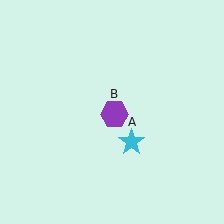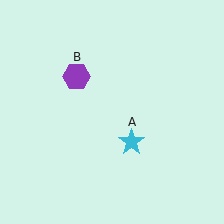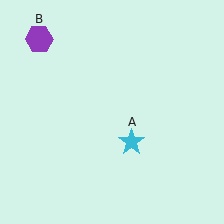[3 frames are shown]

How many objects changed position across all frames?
1 object changed position: purple hexagon (object B).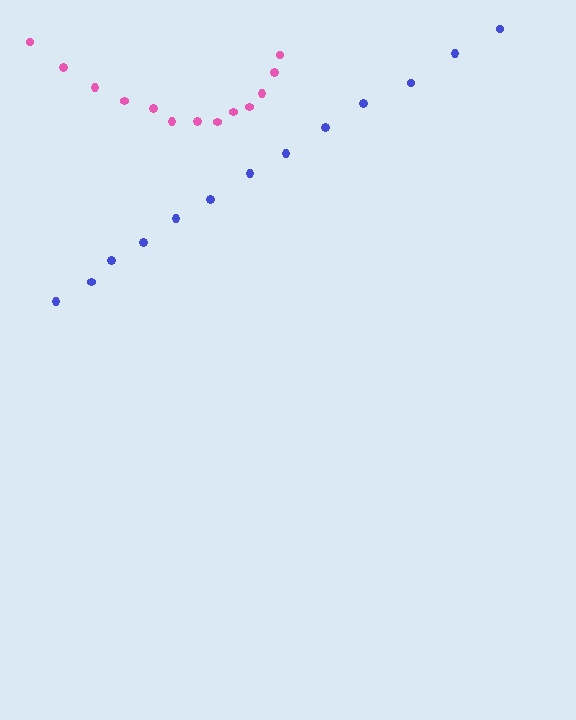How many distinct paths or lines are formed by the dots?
There are 2 distinct paths.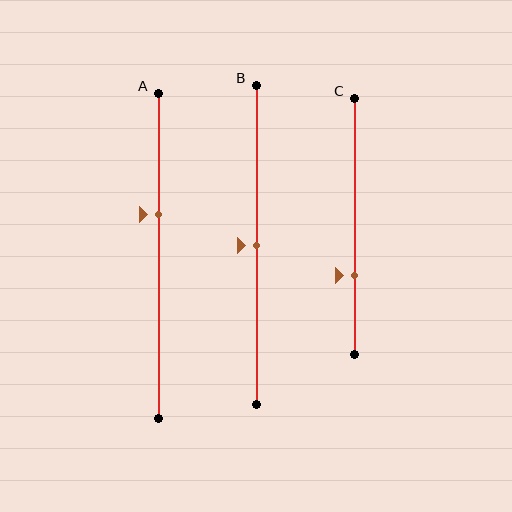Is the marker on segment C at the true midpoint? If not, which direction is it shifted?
No, the marker on segment C is shifted downward by about 19% of the segment length.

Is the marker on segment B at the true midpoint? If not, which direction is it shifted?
Yes, the marker on segment B is at the true midpoint.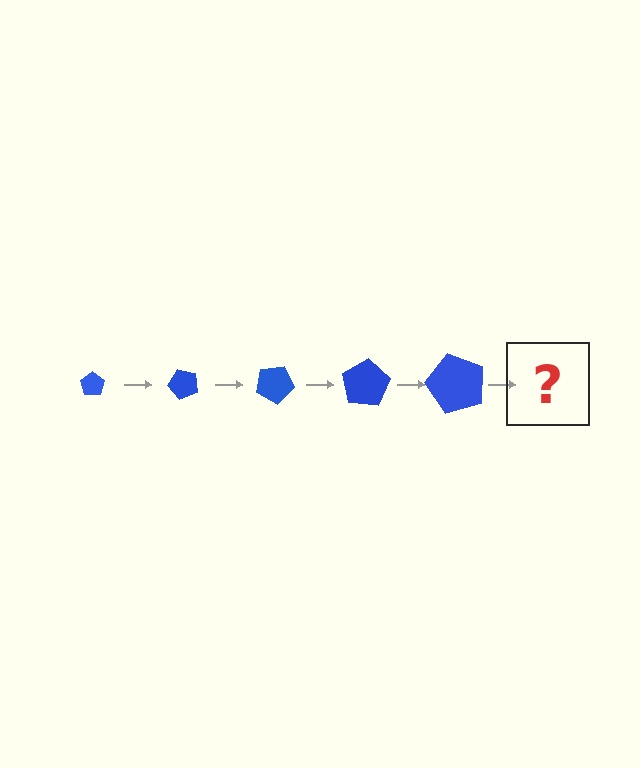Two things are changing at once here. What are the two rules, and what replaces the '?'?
The two rules are that the pentagon grows larger each step and it rotates 50 degrees each step. The '?' should be a pentagon, larger than the previous one and rotated 250 degrees from the start.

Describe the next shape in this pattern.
It should be a pentagon, larger than the previous one and rotated 250 degrees from the start.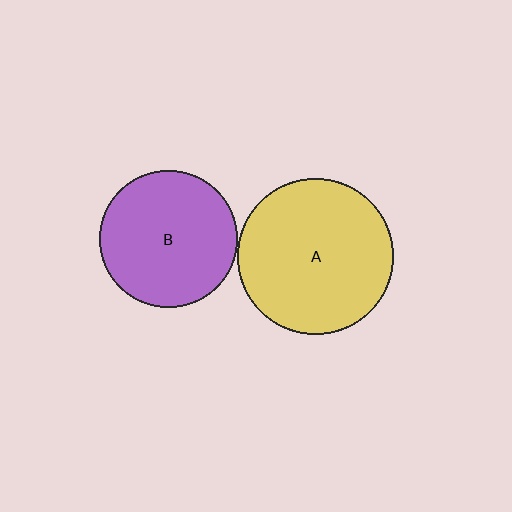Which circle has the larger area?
Circle A (yellow).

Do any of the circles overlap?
No, none of the circles overlap.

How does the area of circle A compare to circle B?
Approximately 1.3 times.